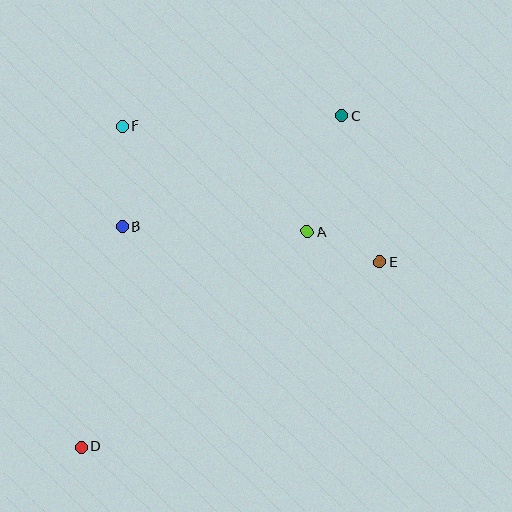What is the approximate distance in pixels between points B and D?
The distance between B and D is approximately 224 pixels.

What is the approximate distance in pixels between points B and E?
The distance between B and E is approximately 260 pixels.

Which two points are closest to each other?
Points A and E are closest to each other.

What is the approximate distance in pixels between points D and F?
The distance between D and F is approximately 324 pixels.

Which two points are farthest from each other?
Points C and D are farthest from each other.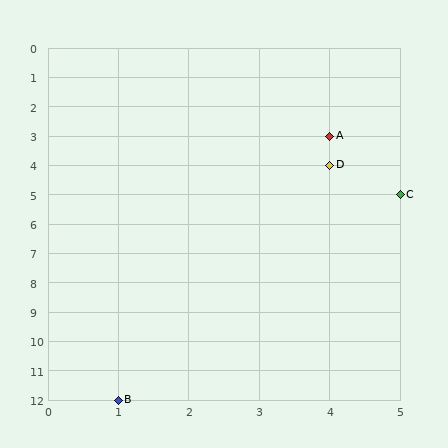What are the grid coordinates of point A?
Point A is at grid coordinates (4, 3).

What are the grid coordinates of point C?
Point C is at grid coordinates (5, 5).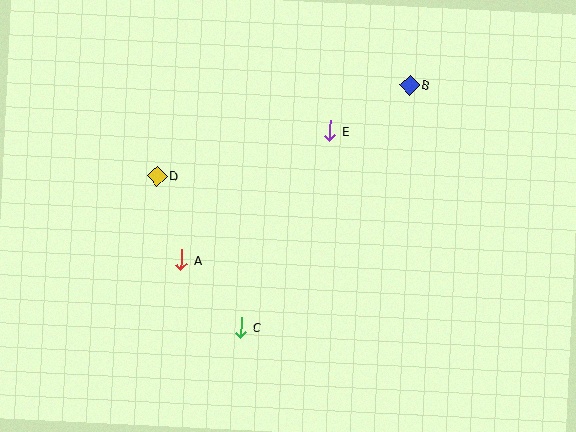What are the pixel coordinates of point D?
Point D is at (157, 176).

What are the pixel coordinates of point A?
Point A is at (182, 260).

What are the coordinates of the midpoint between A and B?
The midpoint between A and B is at (296, 172).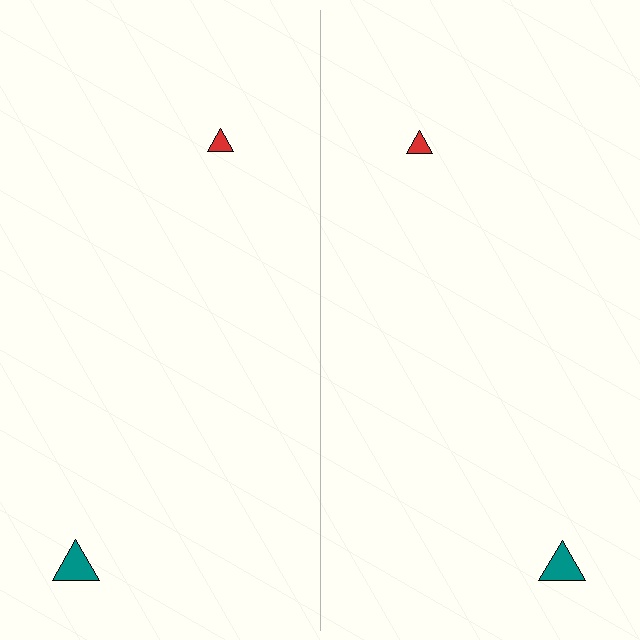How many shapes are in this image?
There are 4 shapes in this image.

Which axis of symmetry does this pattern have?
The pattern has a vertical axis of symmetry running through the center of the image.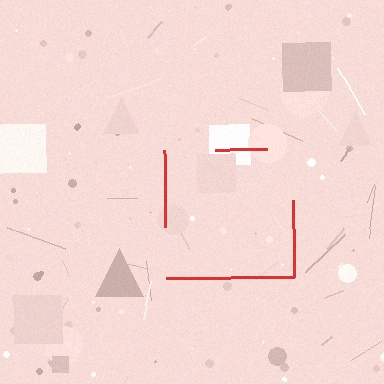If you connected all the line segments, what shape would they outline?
They would outline a square.